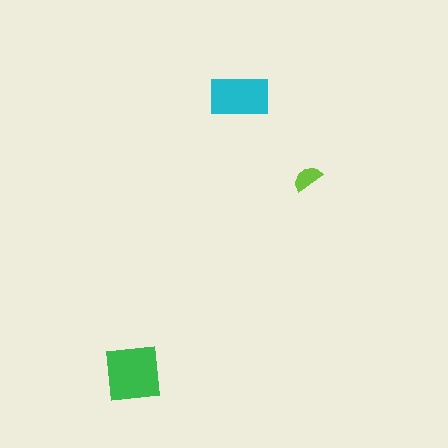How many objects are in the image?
There are 3 objects in the image.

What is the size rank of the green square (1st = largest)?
1st.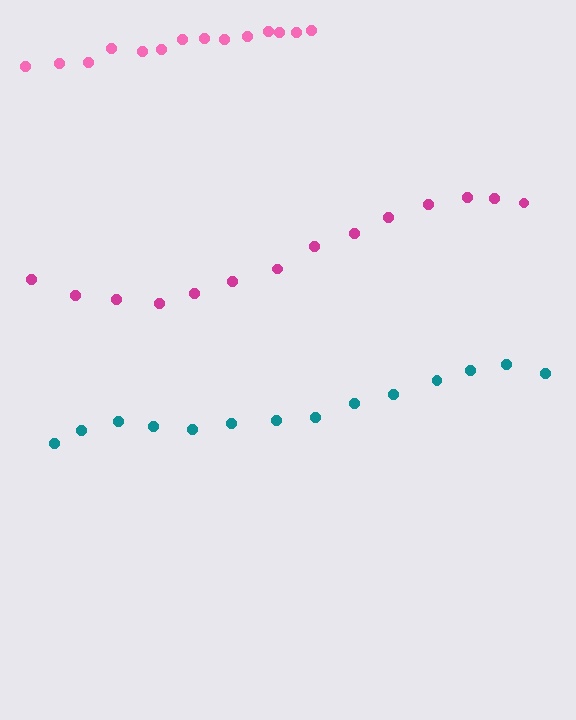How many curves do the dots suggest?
There are 3 distinct paths.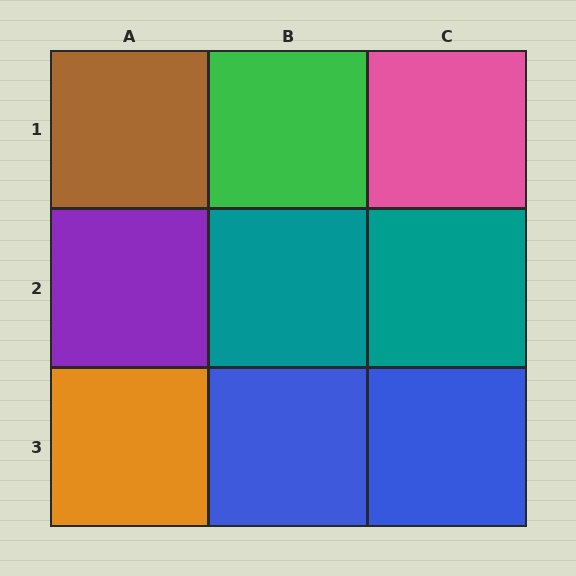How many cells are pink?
1 cell is pink.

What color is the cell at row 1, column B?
Green.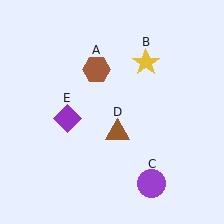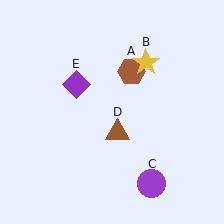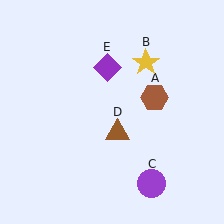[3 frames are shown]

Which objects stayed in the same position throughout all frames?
Yellow star (object B) and purple circle (object C) and brown triangle (object D) remained stationary.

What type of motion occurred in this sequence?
The brown hexagon (object A), purple diamond (object E) rotated clockwise around the center of the scene.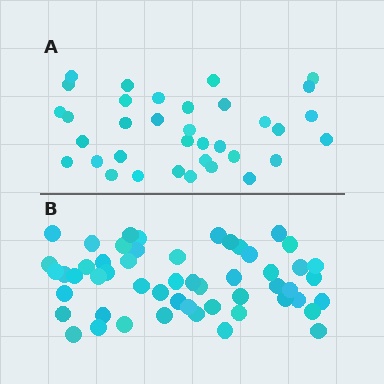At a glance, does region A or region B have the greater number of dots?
Region B (the bottom region) has more dots.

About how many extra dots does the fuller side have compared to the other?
Region B has approximately 20 more dots than region A.